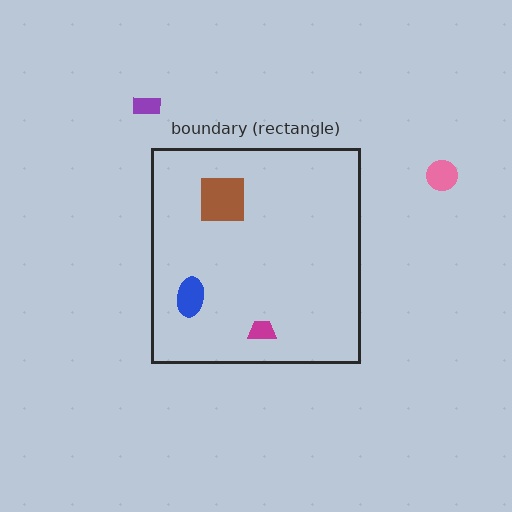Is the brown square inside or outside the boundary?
Inside.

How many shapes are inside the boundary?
3 inside, 2 outside.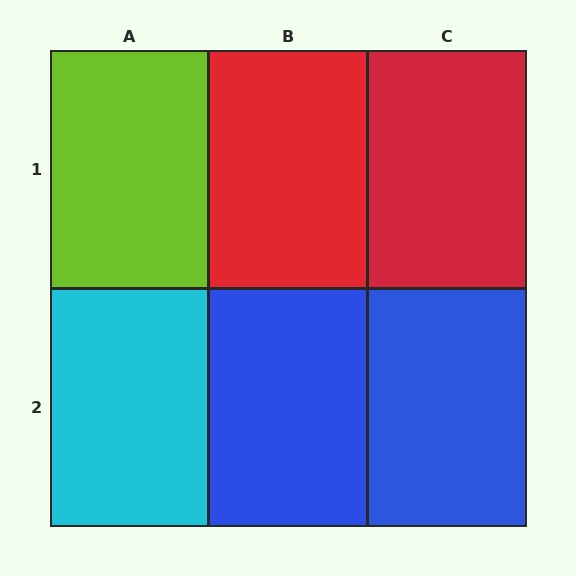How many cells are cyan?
1 cell is cyan.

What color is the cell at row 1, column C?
Red.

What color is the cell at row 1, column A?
Lime.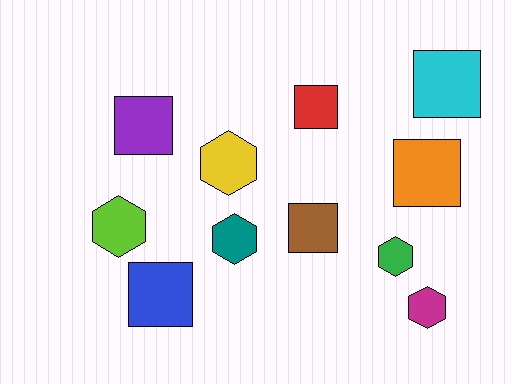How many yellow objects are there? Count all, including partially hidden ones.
There is 1 yellow object.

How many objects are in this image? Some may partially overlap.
There are 11 objects.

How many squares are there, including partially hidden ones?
There are 6 squares.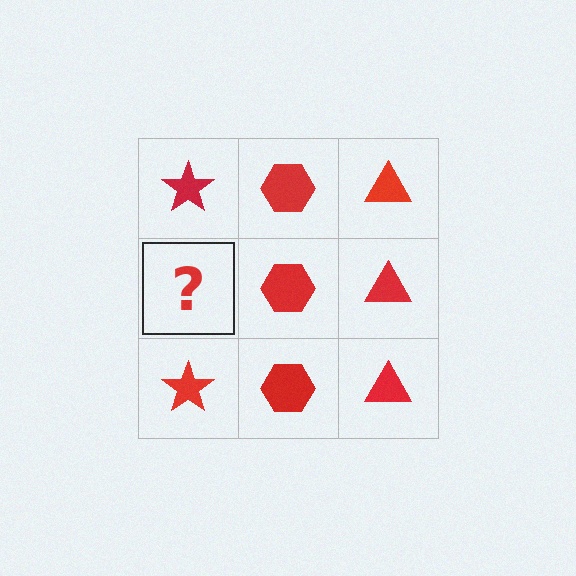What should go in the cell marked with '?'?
The missing cell should contain a red star.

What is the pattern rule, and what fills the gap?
The rule is that each column has a consistent shape. The gap should be filled with a red star.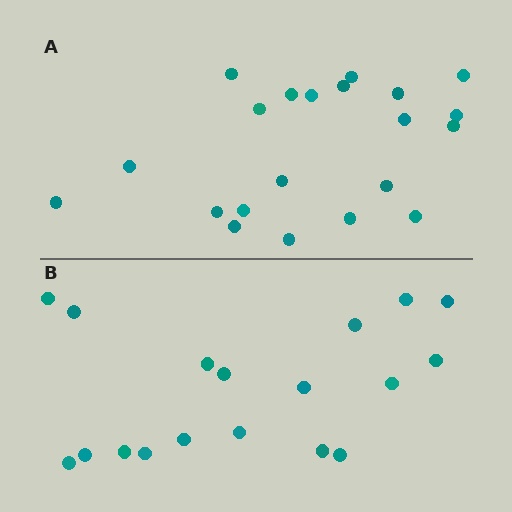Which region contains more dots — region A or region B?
Region A (the top region) has more dots.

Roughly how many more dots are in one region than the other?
Region A has just a few more — roughly 2 or 3 more dots than region B.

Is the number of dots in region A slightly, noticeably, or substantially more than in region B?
Region A has only slightly more — the two regions are fairly close. The ratio is roughly 1.2 to 1.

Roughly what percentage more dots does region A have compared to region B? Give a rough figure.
About 15% more.